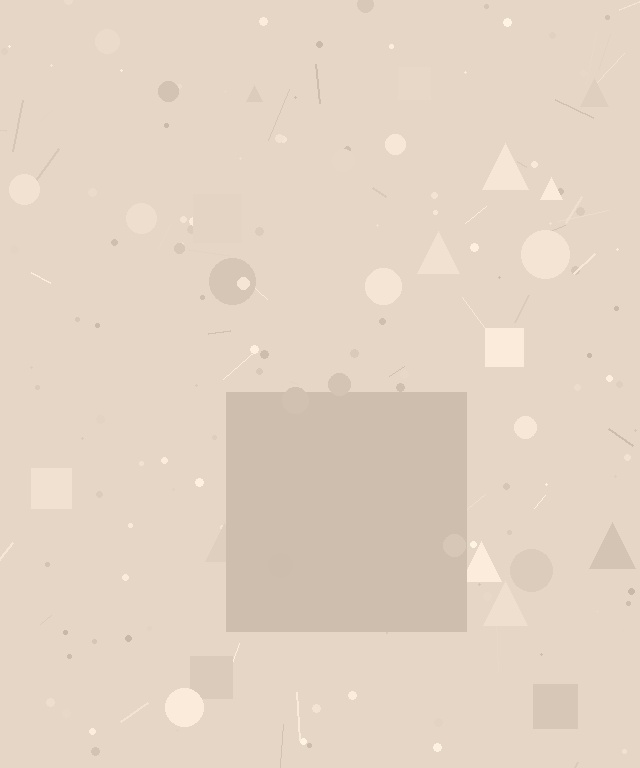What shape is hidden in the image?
A square is hidden in the image.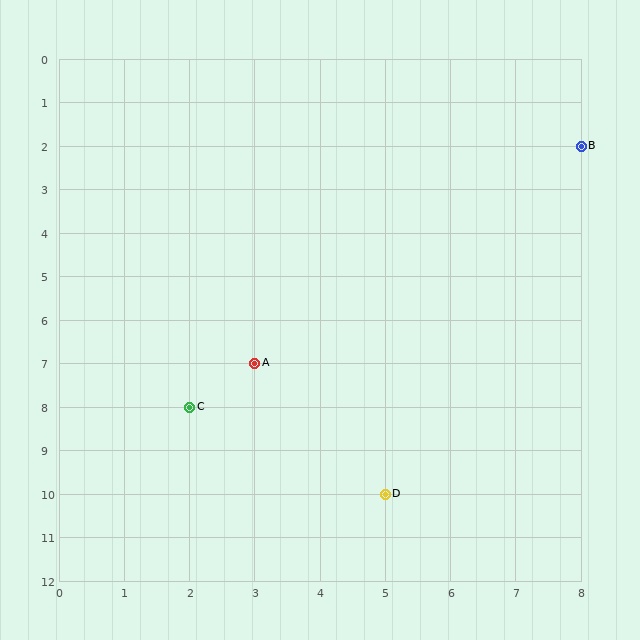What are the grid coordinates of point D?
Point D is at grid coordinates (5, 10).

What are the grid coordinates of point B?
Point B is at grid coordinates (8, 2).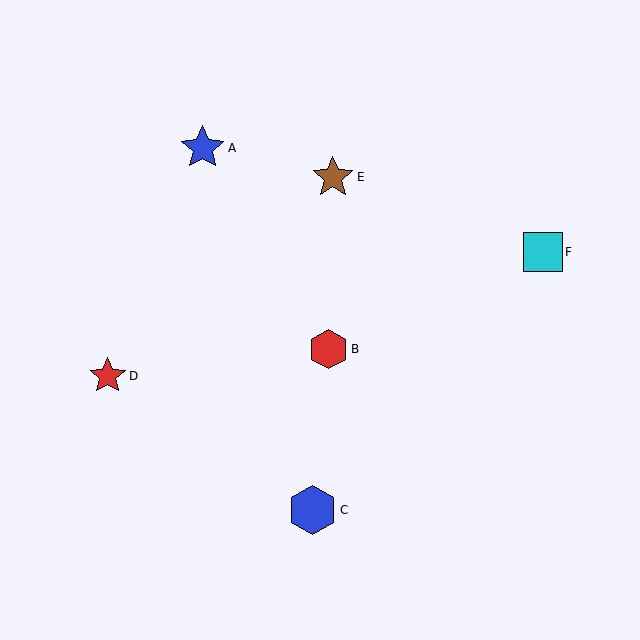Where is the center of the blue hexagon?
The center of the blue hexagon is at (312, 510).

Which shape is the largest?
The blue hexagon (labeled C) is the largest.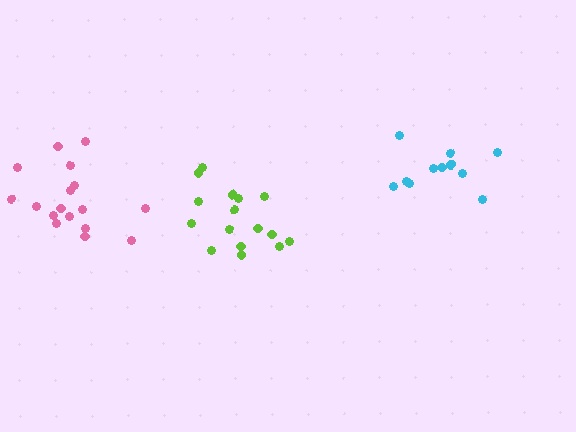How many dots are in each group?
Group 1: 11 dots, Group 2: 17 dots, Group 3: 16 dots (44 total).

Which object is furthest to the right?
The cyan cluster is rightmost.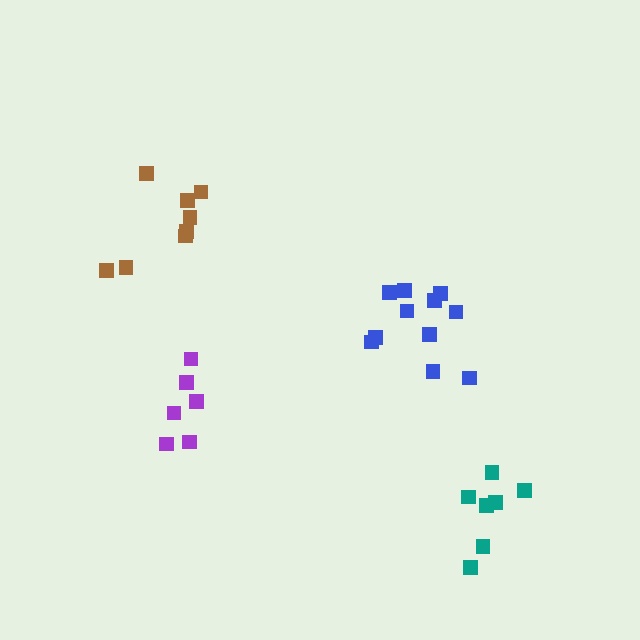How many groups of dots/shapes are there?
There are 4 groups.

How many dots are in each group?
Group 1: 6 dots, Group 2: 11 dots, Group 3: 7 dots, Group 4: 8 dots (32 total).